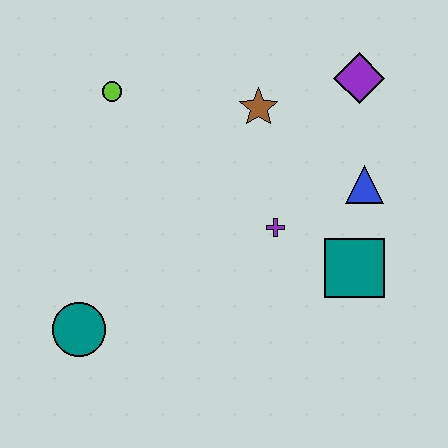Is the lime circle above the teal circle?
Yes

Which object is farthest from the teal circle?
The purple diamond is farthest from the teal circle.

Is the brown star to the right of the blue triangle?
No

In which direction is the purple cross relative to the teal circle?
The purple cross is to the right of the teal circle.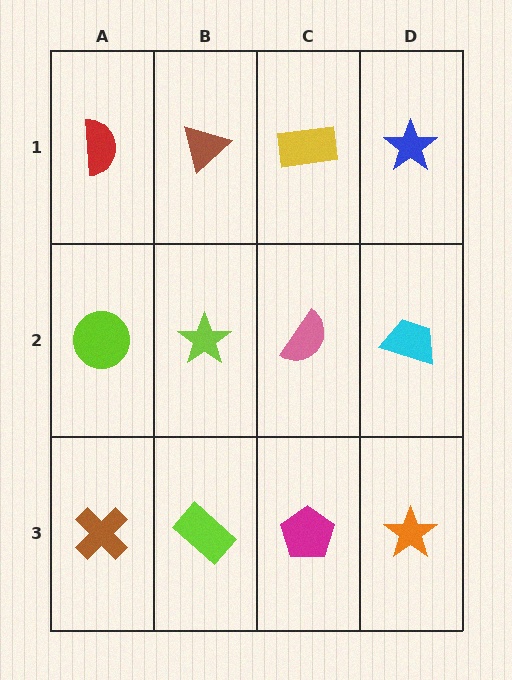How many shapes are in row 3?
4 shapes.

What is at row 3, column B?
A lime rectangle.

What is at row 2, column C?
A pink semicircle.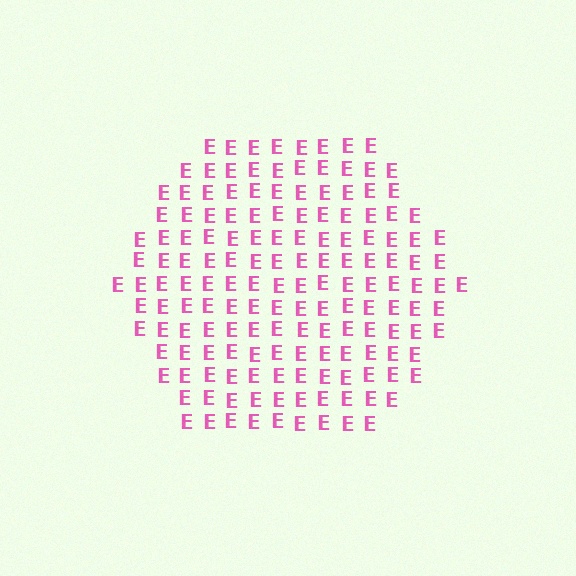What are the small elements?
The small elements are letter E's.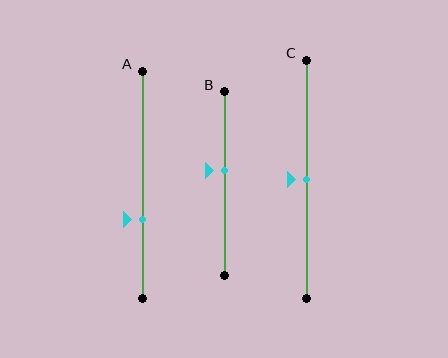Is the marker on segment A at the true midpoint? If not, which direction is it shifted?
No, the marker on segment A is shifted downward by about 16% of the segment length.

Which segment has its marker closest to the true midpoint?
Segment C has its marker closest to the true midpoint.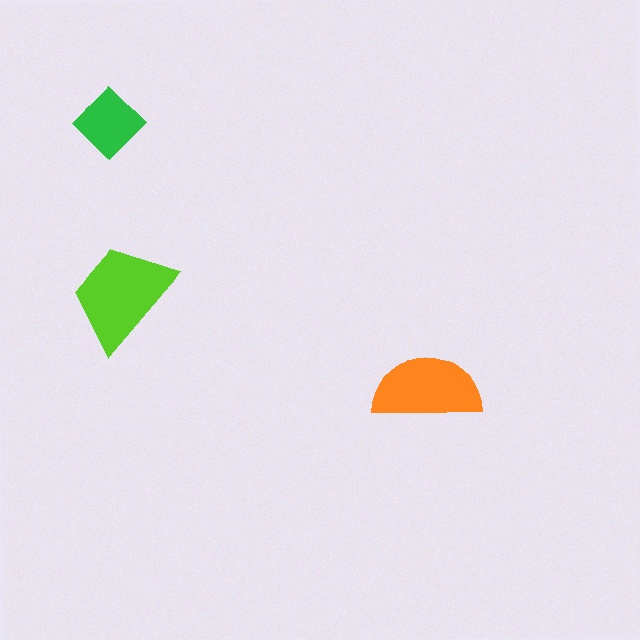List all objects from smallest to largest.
The green diamond, the orange semicircle, the lime trapezoid.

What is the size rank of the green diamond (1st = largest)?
3rd.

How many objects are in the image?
There are 3 objects in the image.